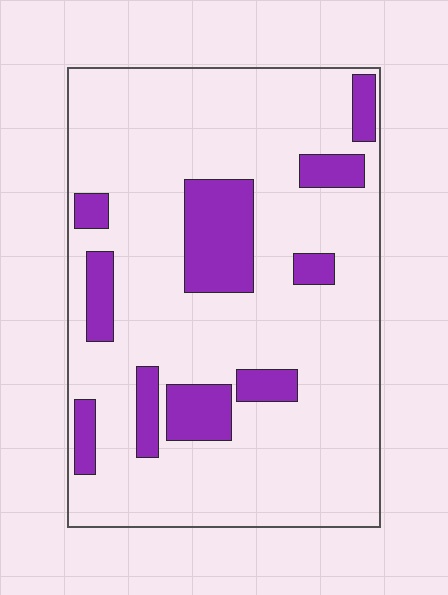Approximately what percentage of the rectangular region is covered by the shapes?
Approximately 20%.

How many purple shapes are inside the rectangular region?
10.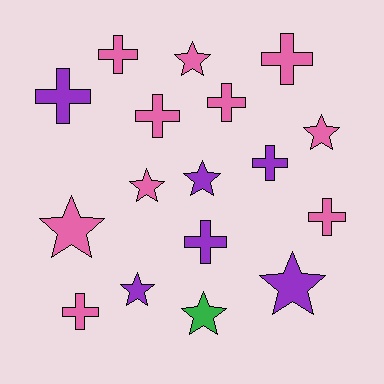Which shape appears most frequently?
Cross, with 9 objects.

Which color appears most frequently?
Pink, with 10 objects.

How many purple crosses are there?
There are 3 purple crosses.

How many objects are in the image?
There are 17 objects.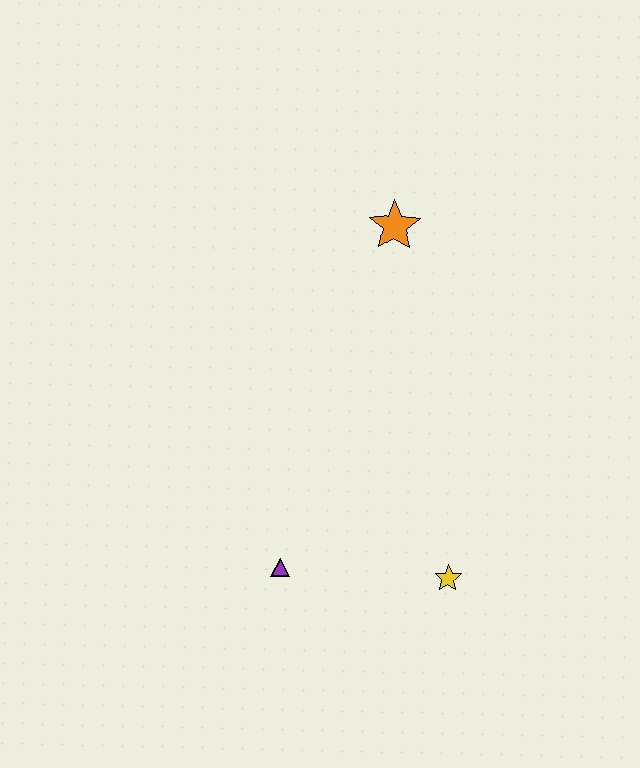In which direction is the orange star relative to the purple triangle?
The orange star is above the purple triangle.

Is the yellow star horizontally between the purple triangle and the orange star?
No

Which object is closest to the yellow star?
The purple triangle is closest to the yellow star.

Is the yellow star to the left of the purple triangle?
No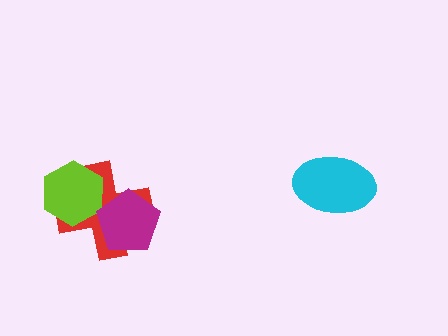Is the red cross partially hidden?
Yes, it is partially covered by another shape.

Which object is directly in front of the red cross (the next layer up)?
The lime hexagon is directly in front of the red cross.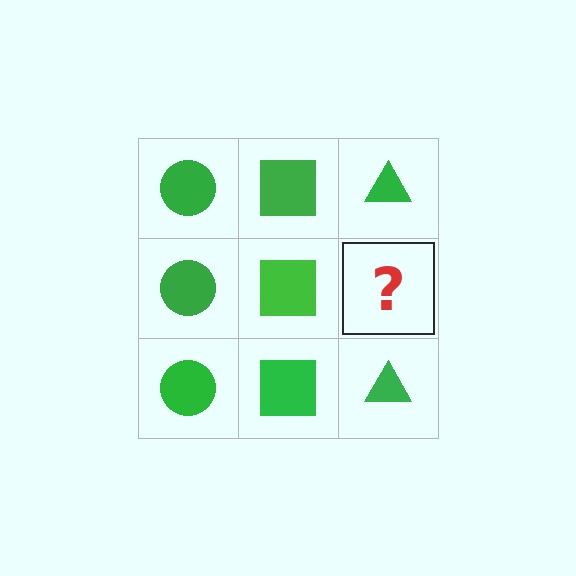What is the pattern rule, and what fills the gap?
The rule is that each column has a consistent shape. The gap should be filled with a green triangle.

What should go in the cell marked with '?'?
The missing cell should contain a green triangle.